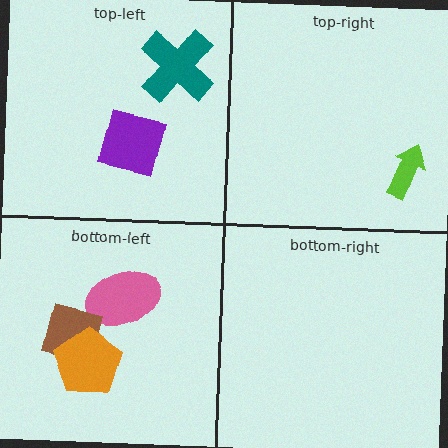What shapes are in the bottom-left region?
The pink ellipse, the brown square, the orange pentagon.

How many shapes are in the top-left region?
2.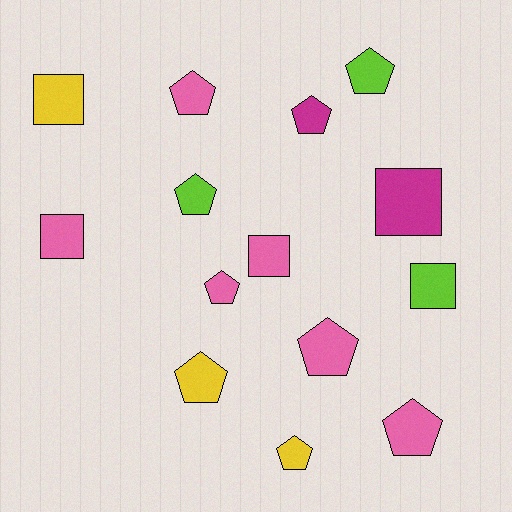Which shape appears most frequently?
Pentagon, with 9 objects.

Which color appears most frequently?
Pink, with 6 objects.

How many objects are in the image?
There are 14 objects.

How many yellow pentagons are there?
There are 2 yellow pentagons.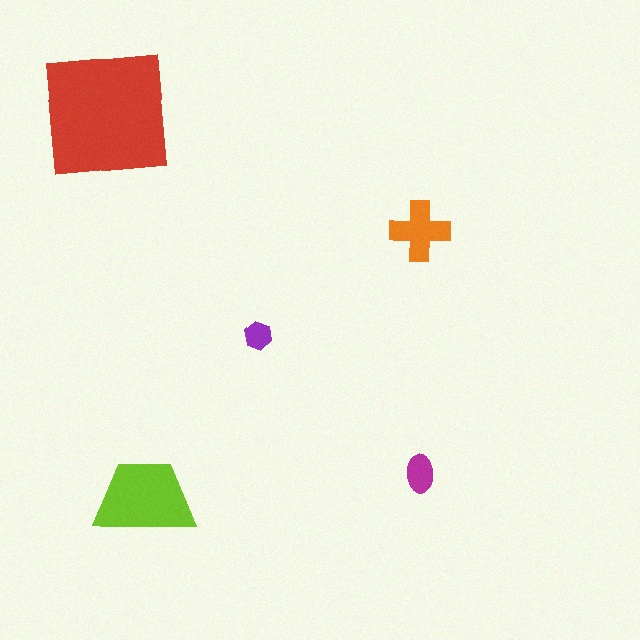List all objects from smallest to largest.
The purple hexagon, the magenta ellipse, the orange cross, the lime trapezoid, the red square.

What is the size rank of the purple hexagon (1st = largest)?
5th.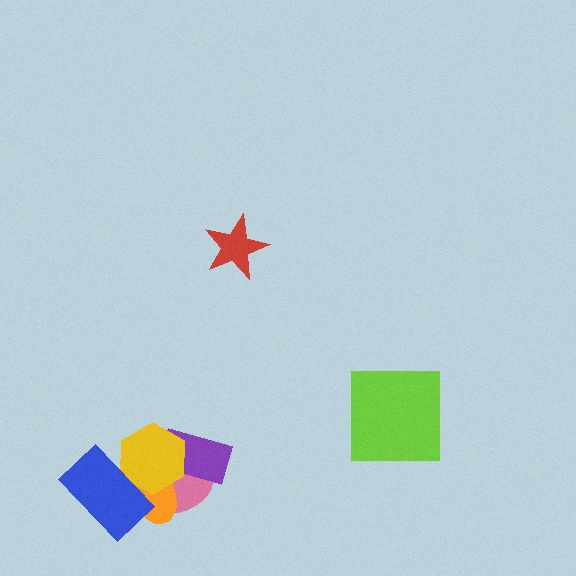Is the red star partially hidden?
No, no other shape covers it.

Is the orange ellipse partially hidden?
Yes, it is partially covered by another shape.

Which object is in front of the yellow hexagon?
The blue rectangle is in front of the yellow hexagon.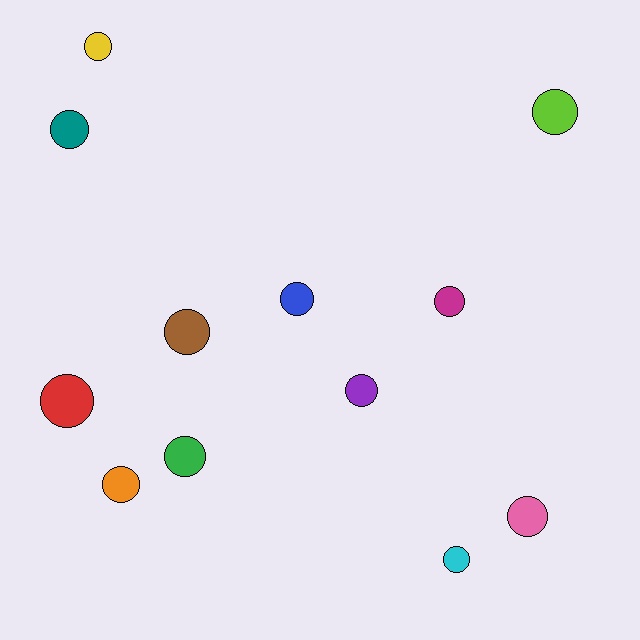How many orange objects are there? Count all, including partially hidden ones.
There is 1 orange object.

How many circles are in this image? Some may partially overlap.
There are 12 circles.